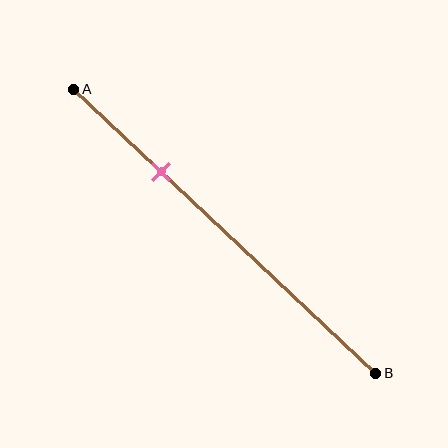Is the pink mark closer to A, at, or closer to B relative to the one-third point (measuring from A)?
The pink mark is closer to point A than the one-third point of segment AB.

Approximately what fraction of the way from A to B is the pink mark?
The pink mark is approximately 30% of the way from A to B.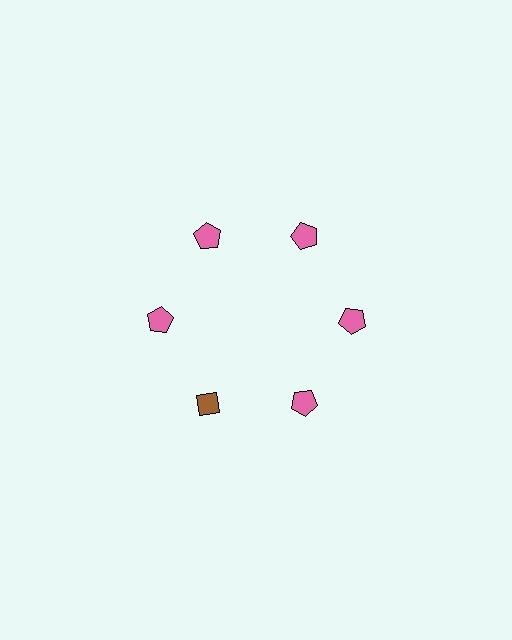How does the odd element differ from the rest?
It differs in both color (brown instead of pink) and shape (diamond instead of pentagon).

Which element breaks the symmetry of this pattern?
The brown diamond at roughly the 7 o'clock position breaks the symmetry. All other shapes are pink pentagons.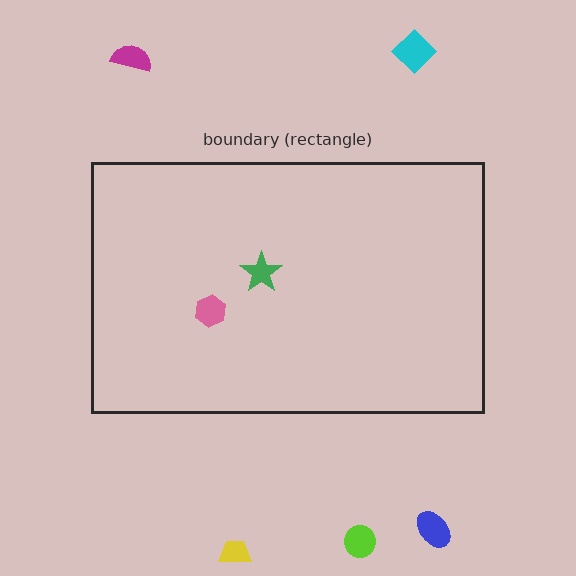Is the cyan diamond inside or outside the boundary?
Outside.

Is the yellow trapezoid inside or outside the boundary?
Outside.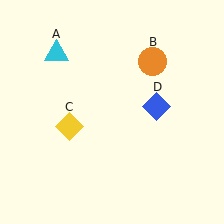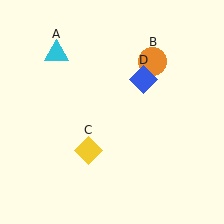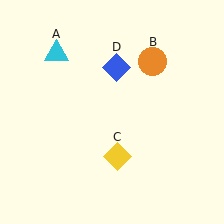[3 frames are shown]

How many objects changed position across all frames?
2 objects changed position: yellow diamond (object C), blue diamond (object D).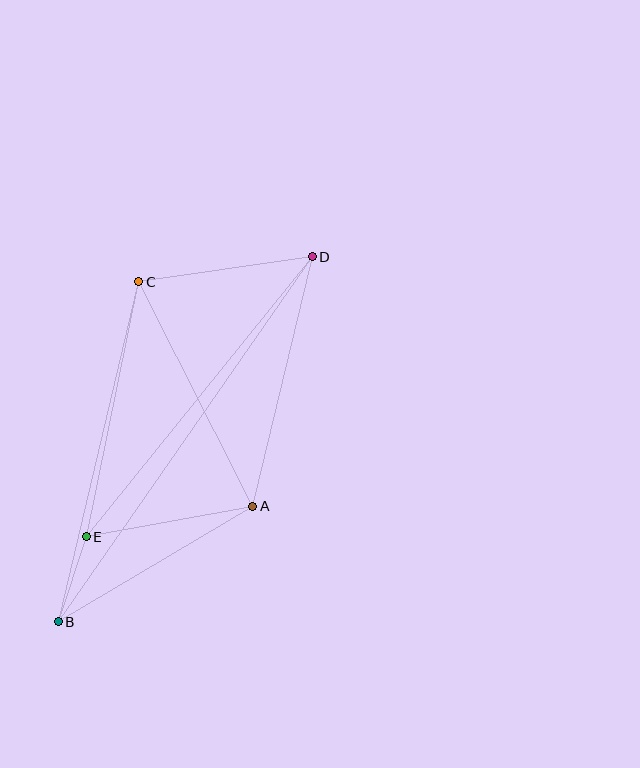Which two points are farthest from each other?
Points B and D are farthest from each other.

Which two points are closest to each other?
Points B and E are closest to each other.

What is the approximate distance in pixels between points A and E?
The distance between A and E is approximately 169 pixels.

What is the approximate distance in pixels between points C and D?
The distance between C and D is approximately 175 pixels.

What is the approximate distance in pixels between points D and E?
The distance between D and E is approximately 360 pixels.